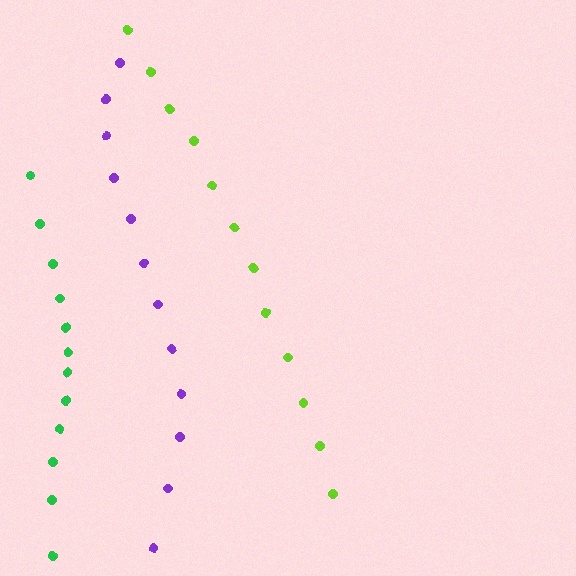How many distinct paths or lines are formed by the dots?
There are 3 distinct paths.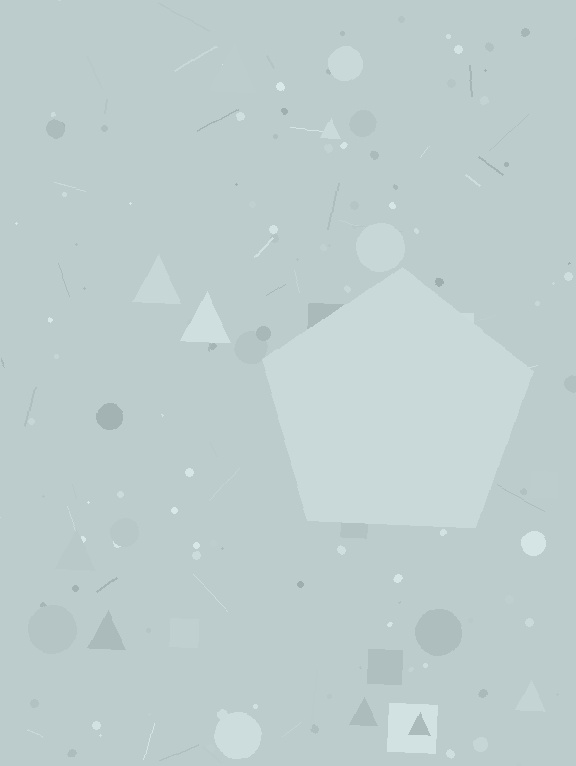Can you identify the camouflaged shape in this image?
The camouflaged shape is a pentagon.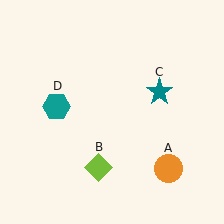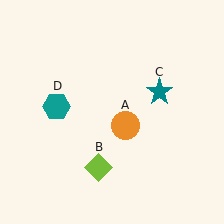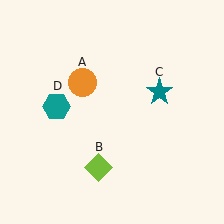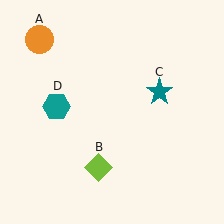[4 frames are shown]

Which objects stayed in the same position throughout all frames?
Lime diamond (object B) and teal star (object C) and teal hexagon (object D) remained stationary.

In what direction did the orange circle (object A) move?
The orange circle (object A) moved up and to the left.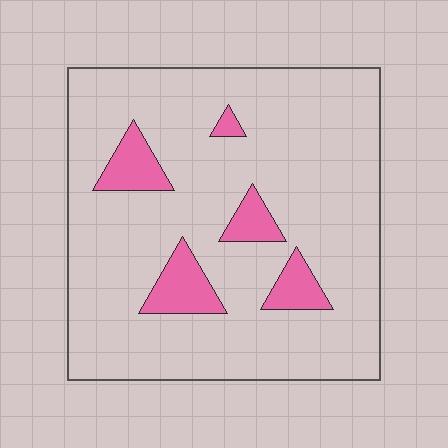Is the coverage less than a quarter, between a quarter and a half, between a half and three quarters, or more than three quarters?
Less than a quarter.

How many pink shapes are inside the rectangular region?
5.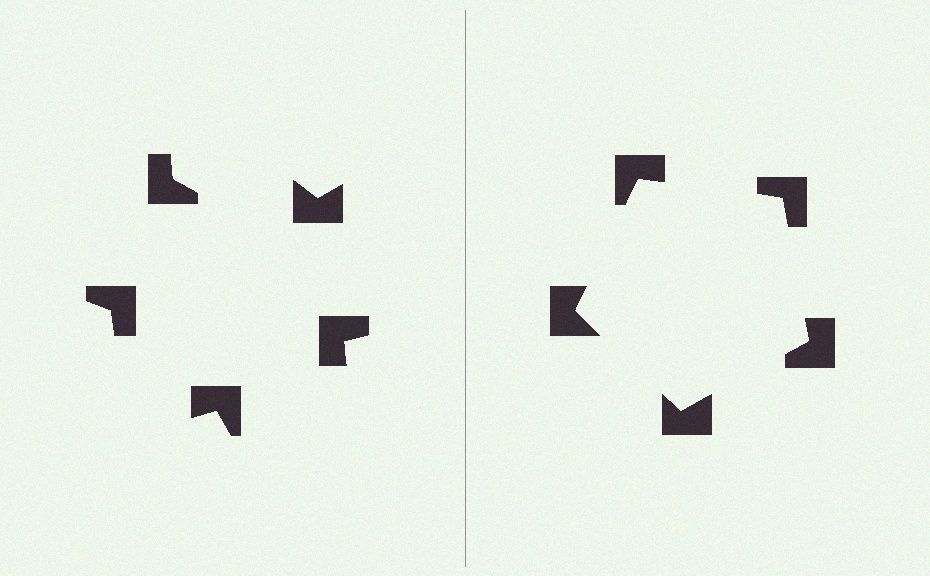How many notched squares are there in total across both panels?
10 — 5 on each side.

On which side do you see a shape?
An illusory pentagon appears on the right side. On the left side the wedge cuts are rotated, so no coherent shape forms.